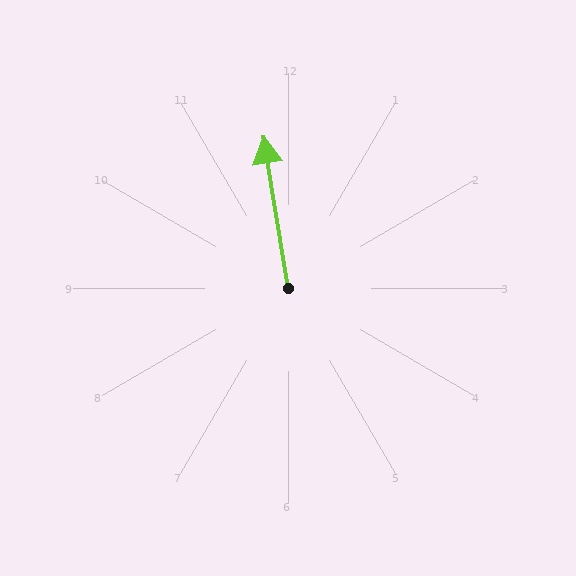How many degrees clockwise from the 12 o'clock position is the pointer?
Approximately 351 degrees.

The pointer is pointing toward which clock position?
Roughly 12 o'clock.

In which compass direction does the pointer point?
North.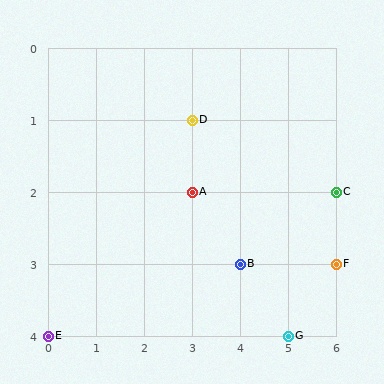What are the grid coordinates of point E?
Point E is at grid coordinates (0, 4).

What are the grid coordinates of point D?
Point D is at grid coordinates (3, 1).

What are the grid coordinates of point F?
Point F is at grid coordinates (6, 3).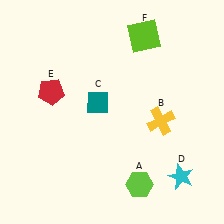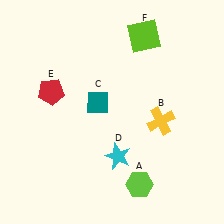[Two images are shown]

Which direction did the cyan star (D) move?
The cyan star (D) moved left.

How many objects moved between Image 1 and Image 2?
1 object moved between the two images.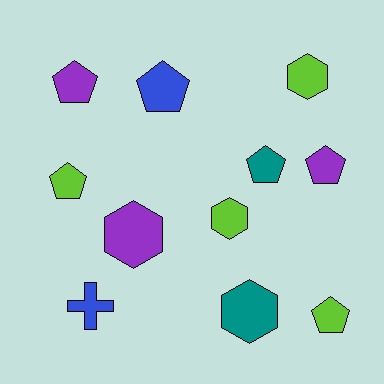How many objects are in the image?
There are 11 objects.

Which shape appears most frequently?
Pentagon, with 6 objects.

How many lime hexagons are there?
There are 2 lime hexagons.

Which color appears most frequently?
Lime, with 4 objects.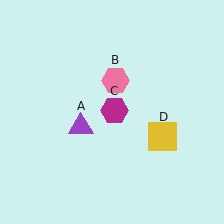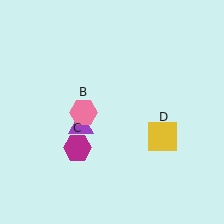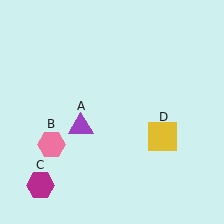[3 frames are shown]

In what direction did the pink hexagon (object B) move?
The pink hexagon (object B) moved down and to the left.